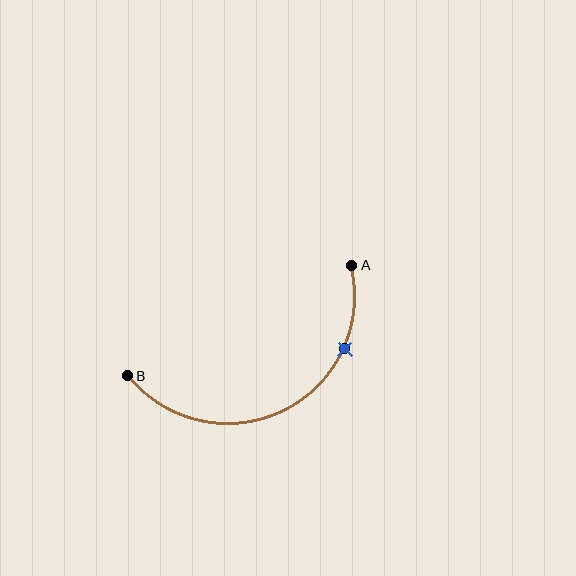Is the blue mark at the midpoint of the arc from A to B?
No. The blue mark lies on the arc but is closer to endpoint A. The arc midpoint would be at the point on the curve equidistant along the arc from both A and B.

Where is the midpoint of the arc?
The arc midpoint is the point on the curve farthest from the straight line joining A and B. It sits below that line.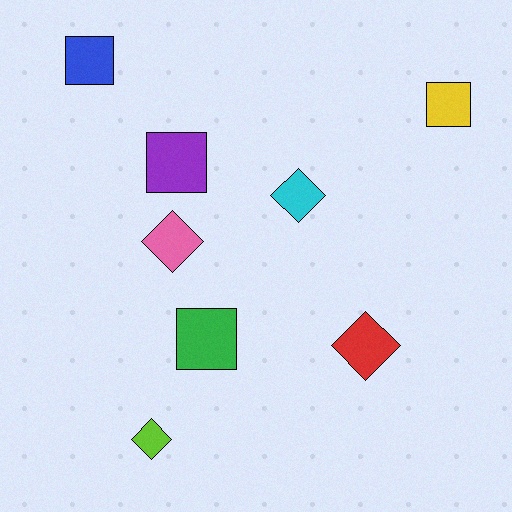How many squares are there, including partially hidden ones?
There are 4 squares.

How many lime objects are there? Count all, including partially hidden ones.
There is 1 lime object.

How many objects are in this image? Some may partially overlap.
There are 8 objects.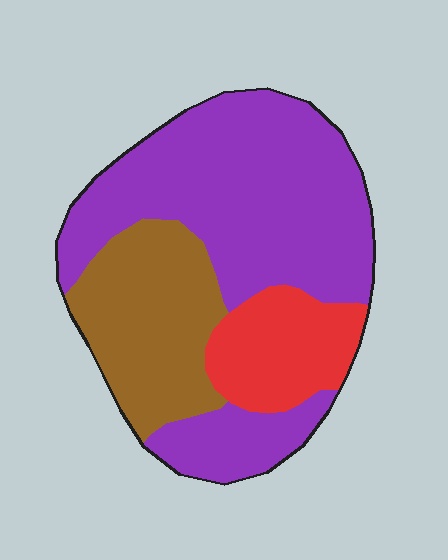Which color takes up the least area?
Red, at roughly 15%.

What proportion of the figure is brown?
Brown takes up between a quarter and a half of the figure.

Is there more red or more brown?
Brown.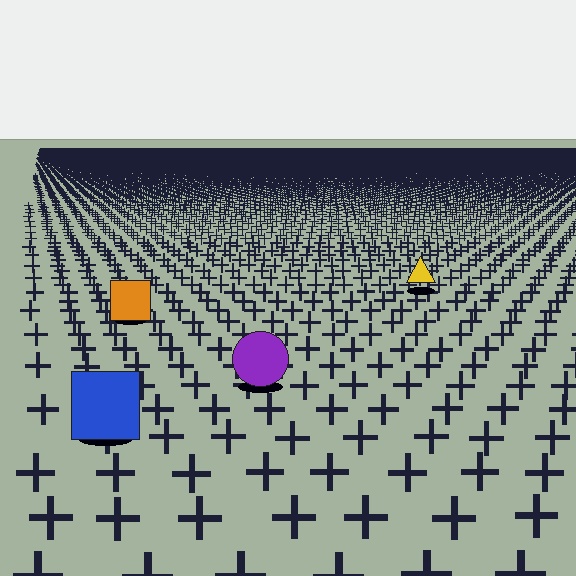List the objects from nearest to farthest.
From nearest to farthest: the blue square, the purple circle, the orange square, the yellow triangle.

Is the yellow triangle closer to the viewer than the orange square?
No. The orange square is closer — you can tell from the texture gradient: the ground texture is coarser near it.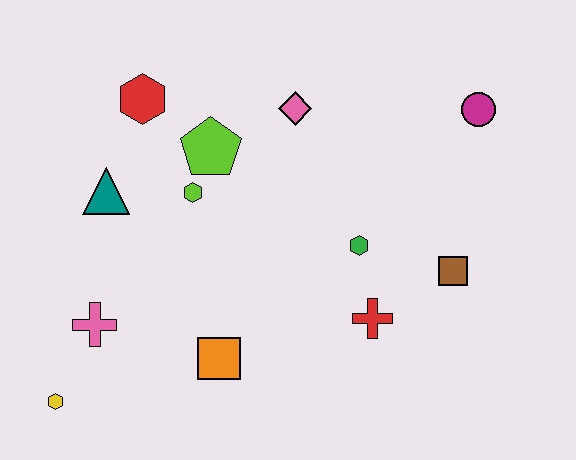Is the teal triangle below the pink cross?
No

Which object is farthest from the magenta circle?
The yellow hexagon is farthest from the magenta circle.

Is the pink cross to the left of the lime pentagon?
Yes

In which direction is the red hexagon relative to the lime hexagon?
The red hexagon is above the lime hexagon.